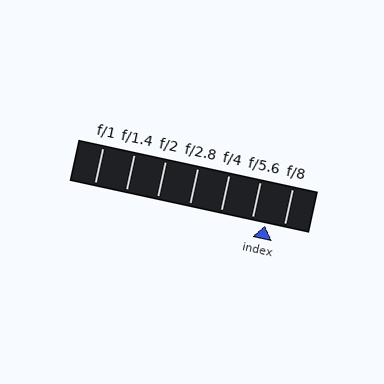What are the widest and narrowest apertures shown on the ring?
The widest aperture shown is f/1 and the narrowest is f/8.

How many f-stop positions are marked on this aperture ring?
There are 7 f-stop positions marked.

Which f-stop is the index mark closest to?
The index mark is closest to f/5.6.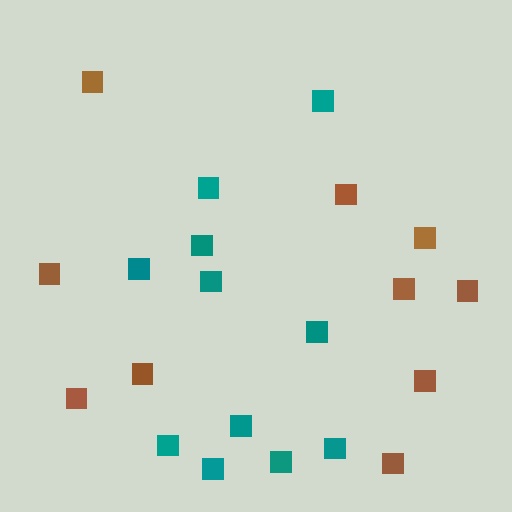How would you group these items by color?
There are 2 groups: one group of teal squares (11) and one group of brown squares (10).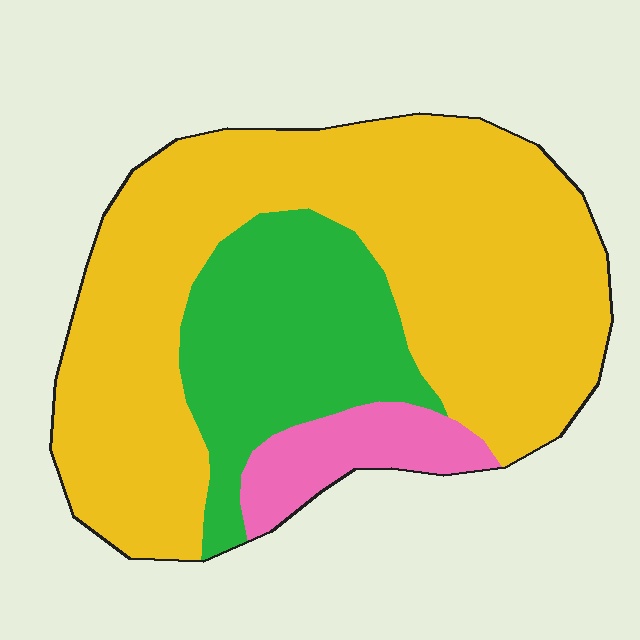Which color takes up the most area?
Yellow, at roughly 65%.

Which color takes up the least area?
Pink, at roughly 10%.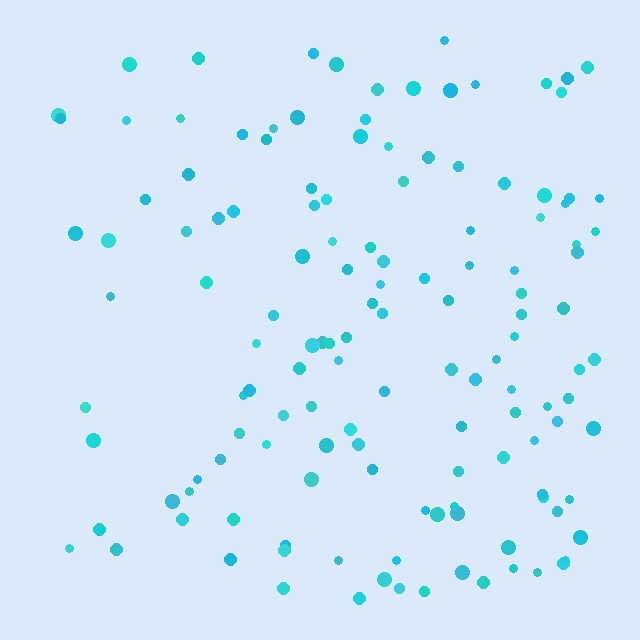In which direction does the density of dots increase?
From left to right, with the right side densest.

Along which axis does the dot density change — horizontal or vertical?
Horizontal.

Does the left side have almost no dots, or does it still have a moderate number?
Still a moderate number, just noticeably fewer than the right.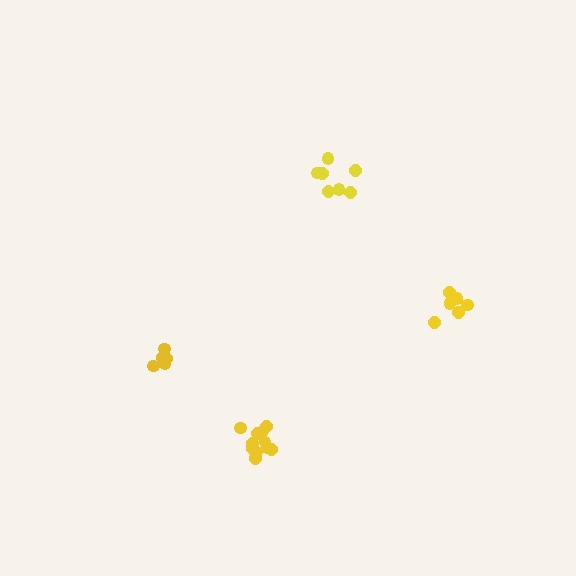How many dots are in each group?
Group 1: 6 dots, Group 2: 12 dots, Group 3: 6 dots, Group 4: 7 dots (31 total).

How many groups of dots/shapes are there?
There are 4 groups.